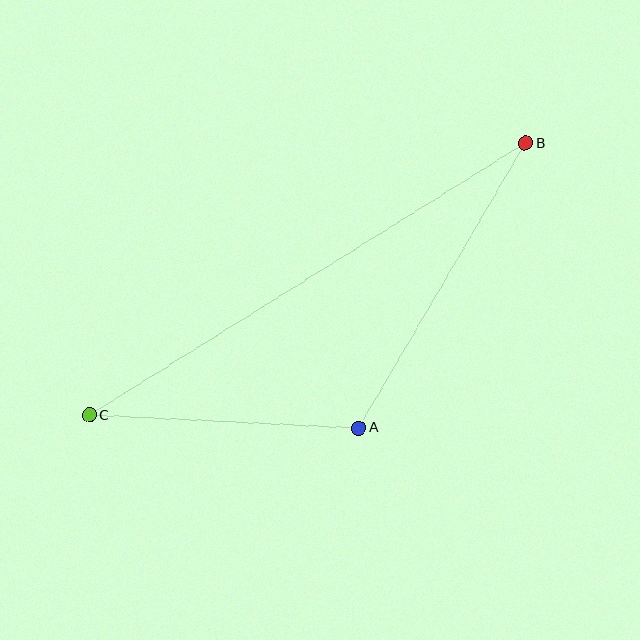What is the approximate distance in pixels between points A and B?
The distance between A and B is approximately 330 pixels.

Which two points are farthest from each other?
Points B and C are farthest from each other.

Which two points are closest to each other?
Points A and C are closest to each other.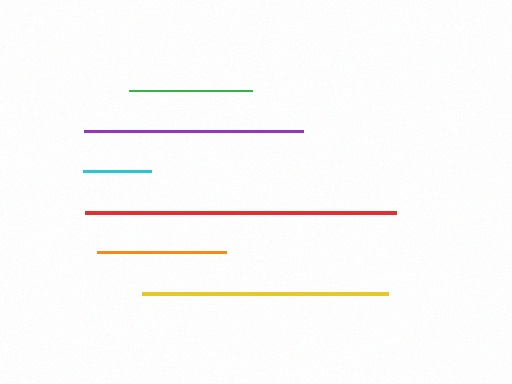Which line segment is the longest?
The red line is the longest at approximately 311 pixels.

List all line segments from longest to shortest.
From longest to shortest: red, yellow, purple, orange, green, cyan.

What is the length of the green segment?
The green segment is approximately 123 pixels long.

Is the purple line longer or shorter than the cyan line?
The purple line is longer than the cyan line.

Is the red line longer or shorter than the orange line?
The red line is longer than the orange line.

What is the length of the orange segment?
The orange segment is approximately 129 pixels long.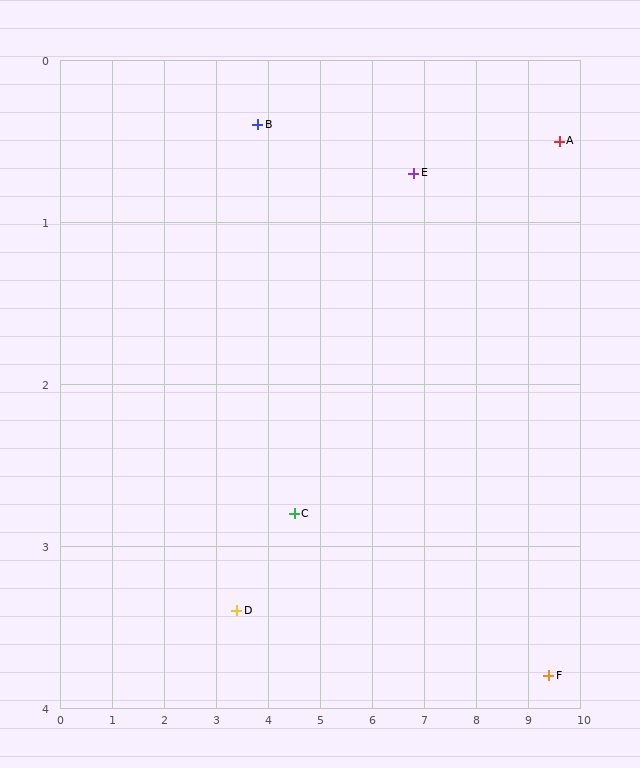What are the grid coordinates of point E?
Point E is at approximately (6.8, 0.7).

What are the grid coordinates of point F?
Point F is at approximately (9.4, 3.8).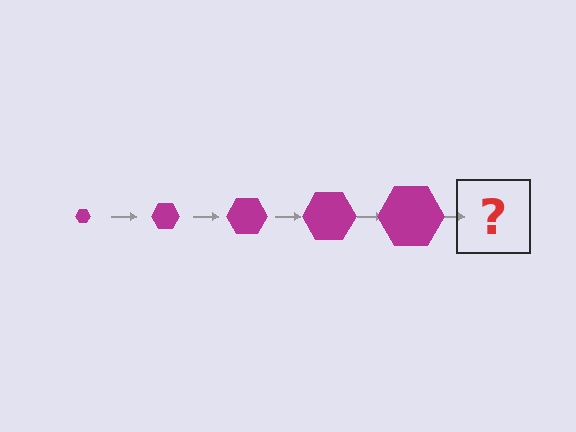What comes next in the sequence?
The next element should be a magenta hexagon, larger than the previous one.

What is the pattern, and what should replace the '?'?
The pattern is that the hexagon gets progressively larger each step. The '?' should be a magenta hexagon, larger than the previous one.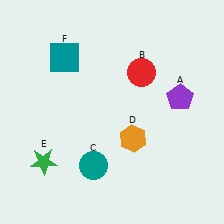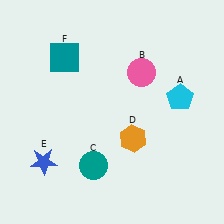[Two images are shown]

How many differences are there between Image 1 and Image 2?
There are 3 differences between the two images.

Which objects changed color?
A changed from purple to cyan. B changed from red to pink. E changed from green to blue.